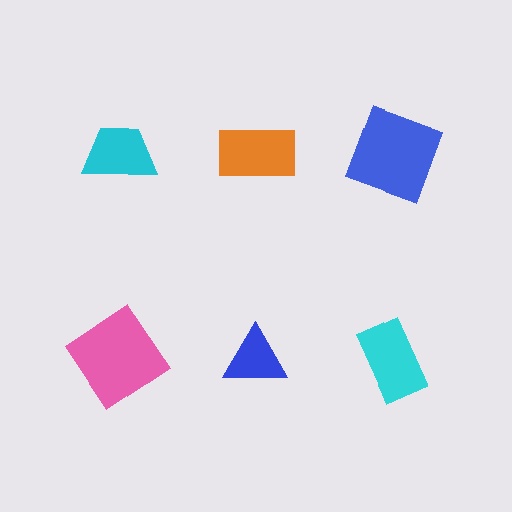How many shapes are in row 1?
3 shapes.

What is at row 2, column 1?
A pink diamond.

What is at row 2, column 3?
A cyan rectangle.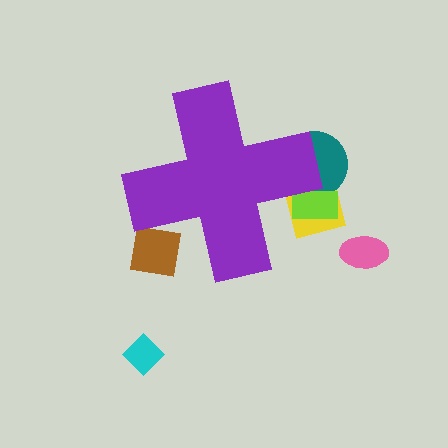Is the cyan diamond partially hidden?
No, the cyan diamond is fully visible.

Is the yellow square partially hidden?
Yes, the yellow square is partially hidden behind the purple cross.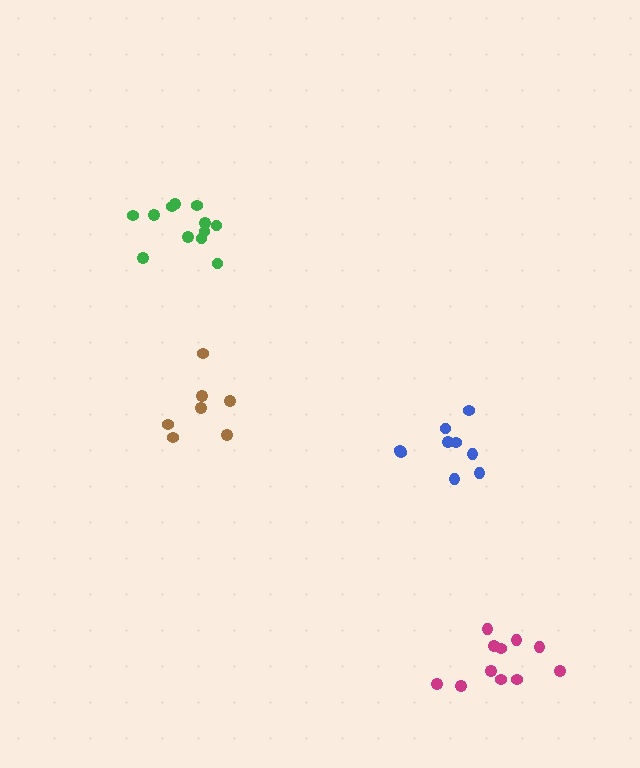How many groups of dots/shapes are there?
There are 4 groups.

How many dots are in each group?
Group 1: 7 dots, Group 2: 12 dots, Group 3: 9 dots, Group 4: 11 dots (39 total).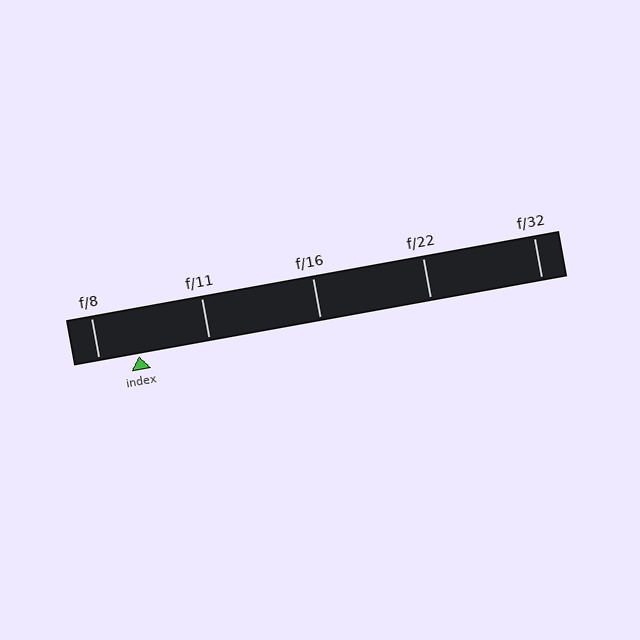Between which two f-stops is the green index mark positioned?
The index mark is between f/8 and f/11.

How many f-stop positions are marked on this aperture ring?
There are 5 f-stop positions marked.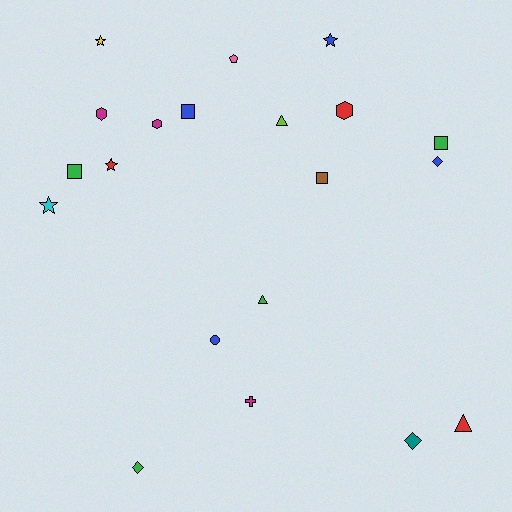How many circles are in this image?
There is 1 circle.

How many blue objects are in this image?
There are 4 blue objects.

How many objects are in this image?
There are 20 objects.